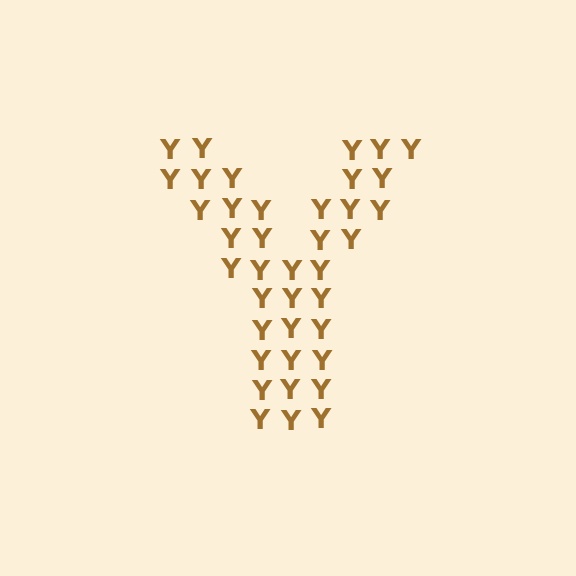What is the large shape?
The large shape is the letter Y.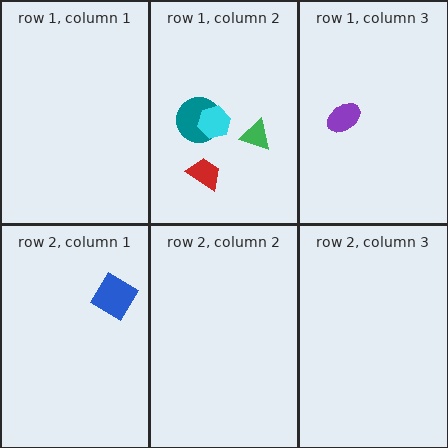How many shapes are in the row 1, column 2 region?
4.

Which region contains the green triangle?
The row 1, column 2 region.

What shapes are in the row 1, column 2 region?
The green triangle, the red trapezoid, the teal circle, the cyan hexagon.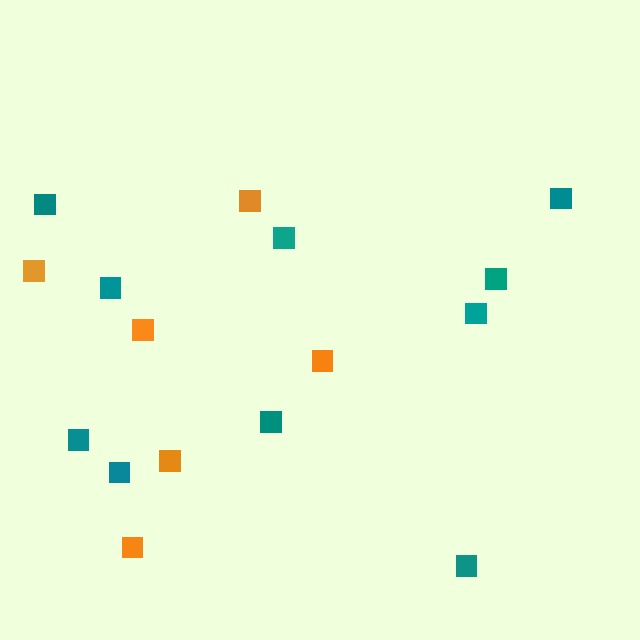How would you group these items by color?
There are 2 groups: one group of teal squares (10) and one group of orange squares (6).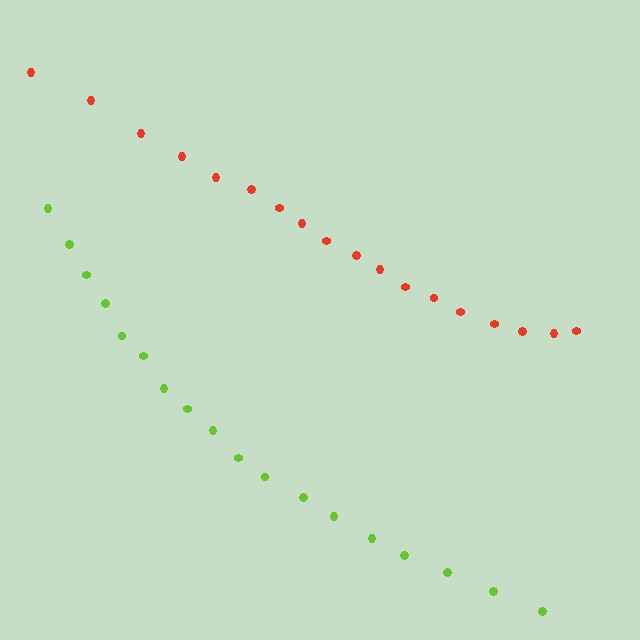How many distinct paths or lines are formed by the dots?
There are 2 distinct paths.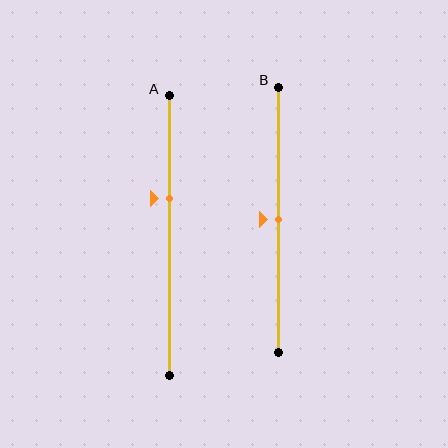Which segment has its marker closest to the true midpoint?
Segment B has its marker closest to the true midpoint.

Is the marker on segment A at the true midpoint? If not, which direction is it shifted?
No, the marker on segment A is shifted upward by about 13% of the segment length.